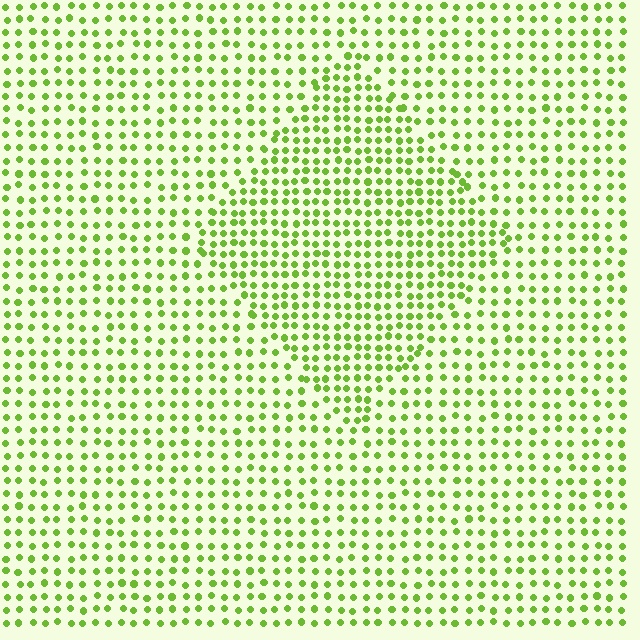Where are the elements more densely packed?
The elements are more densely packed inside the diamond boundary.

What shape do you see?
I see a diamond.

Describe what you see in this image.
The image contains small lime elements arranged at two different densities. A diamond-shaped region is visible where the elements are more densely packed than the surrounding area.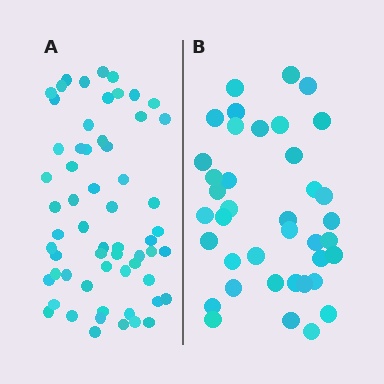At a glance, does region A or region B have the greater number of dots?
Region A (the left region) has more dots.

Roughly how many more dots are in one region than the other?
Region A has approximately 20 more dots than region B.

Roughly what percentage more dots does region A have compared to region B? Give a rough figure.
About 55% more.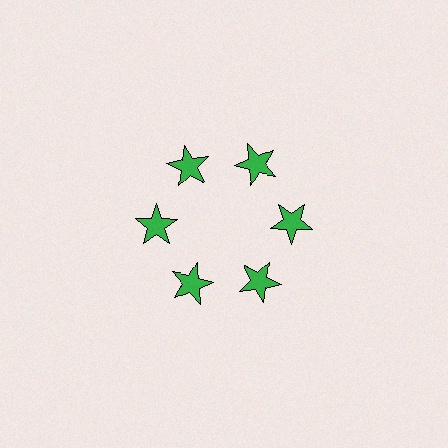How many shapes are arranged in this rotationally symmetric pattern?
There are 6 shapes, arranged in 6 groups of 1.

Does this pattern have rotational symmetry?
Yes, this pattern has 6-fold rotational symmetry. It looks the same after rotating 60 degrees around the center.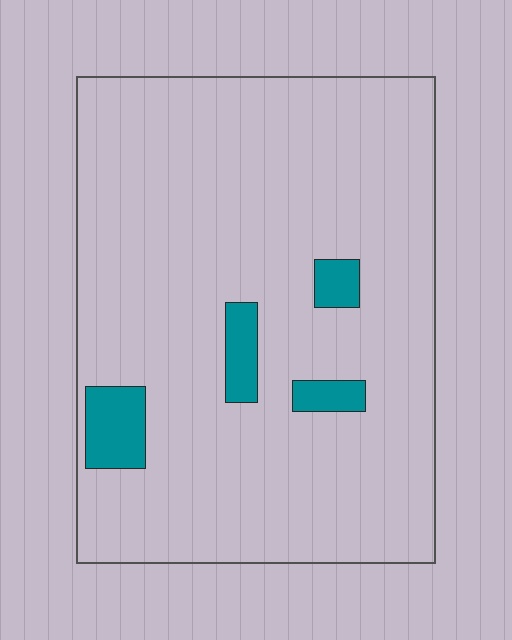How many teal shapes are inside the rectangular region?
4.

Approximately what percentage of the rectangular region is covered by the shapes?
Approximately 5%.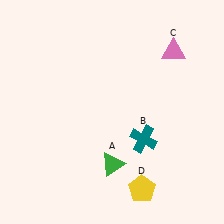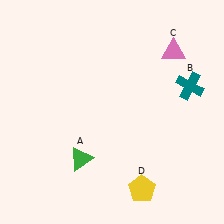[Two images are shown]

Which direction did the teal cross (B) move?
The teal cross (B) moved up.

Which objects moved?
The objects that moved are: the green triangle (A), the teal cross (B).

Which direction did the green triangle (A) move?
The green triangle (A) moved left.